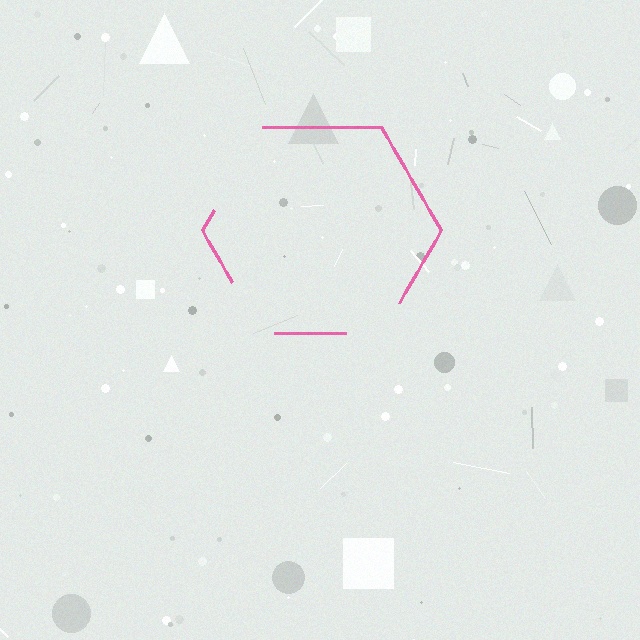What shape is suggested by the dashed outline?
The dashed outline suggests a hexagon.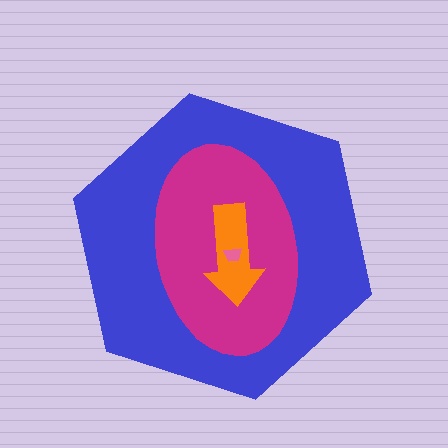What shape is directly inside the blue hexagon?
The magenta ellipse.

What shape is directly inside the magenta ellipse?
The orange arrow.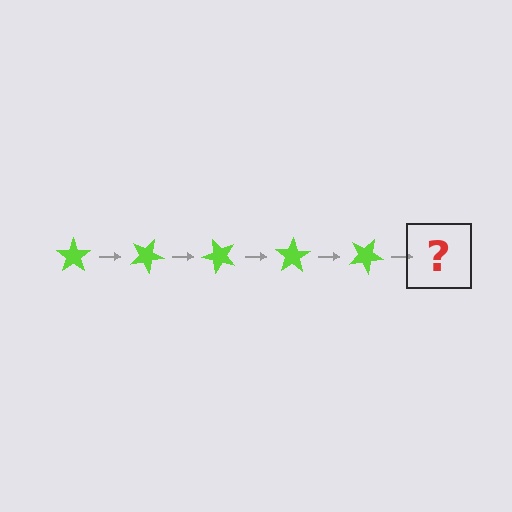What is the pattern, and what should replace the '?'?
The pattern is that the star rotates 25 degrees each step. The '?' should be a lime star rotated 125 degrees.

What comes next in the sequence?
The next element should be a lime star rotated 125 degrees.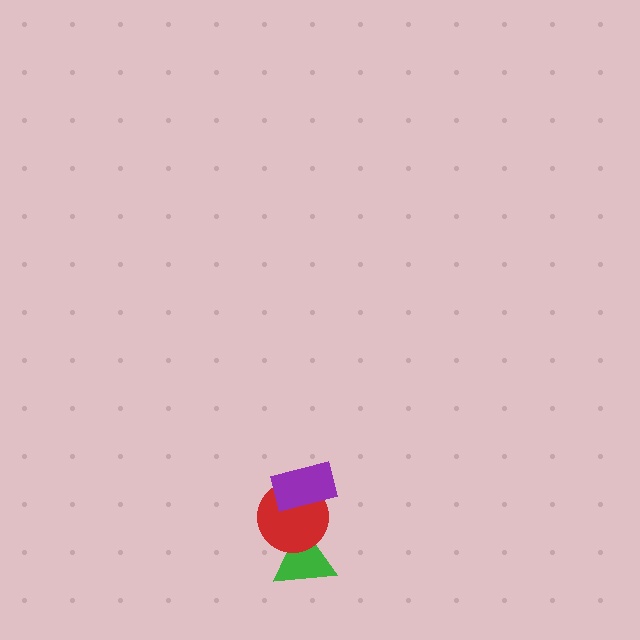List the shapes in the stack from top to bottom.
From top to bottom: the purple rectangle, the red circle, the green triangle.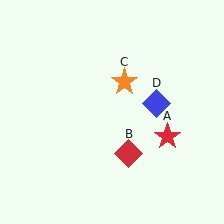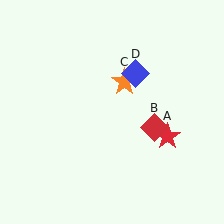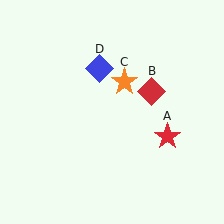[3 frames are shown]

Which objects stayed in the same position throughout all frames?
Red star (object A) and orange star (object C) remained stationary.